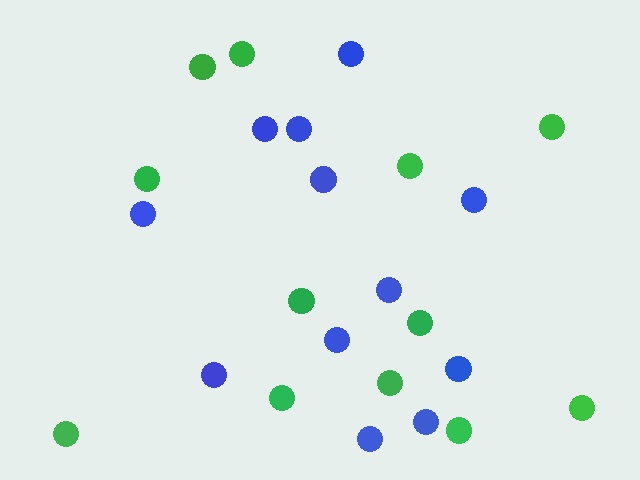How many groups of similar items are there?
There are 2 groups: one group of green circles (12) and one group of blue circles (12).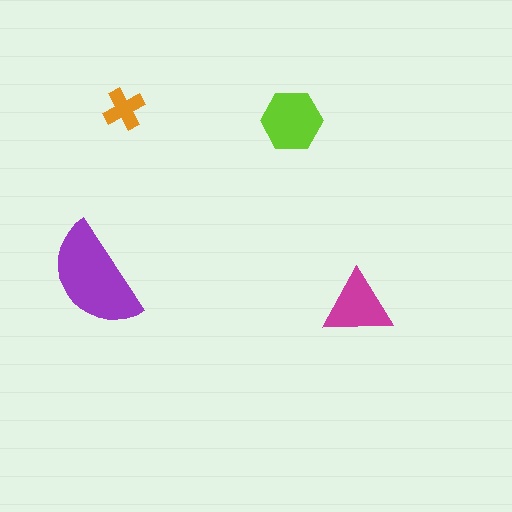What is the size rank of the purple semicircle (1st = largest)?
1st.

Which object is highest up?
The orange cross is topmost.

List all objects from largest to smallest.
The purple semicircle, the lime hexagon, the magenta triangle, the orange cross.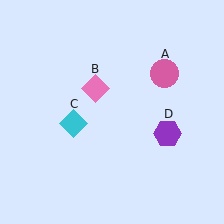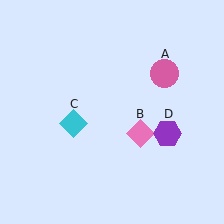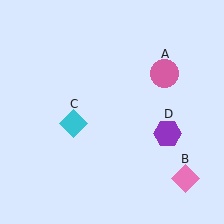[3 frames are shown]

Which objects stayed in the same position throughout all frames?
Pink circle (object A) and cyan diamond (object C) and purple hexagon (object D) remained stationary.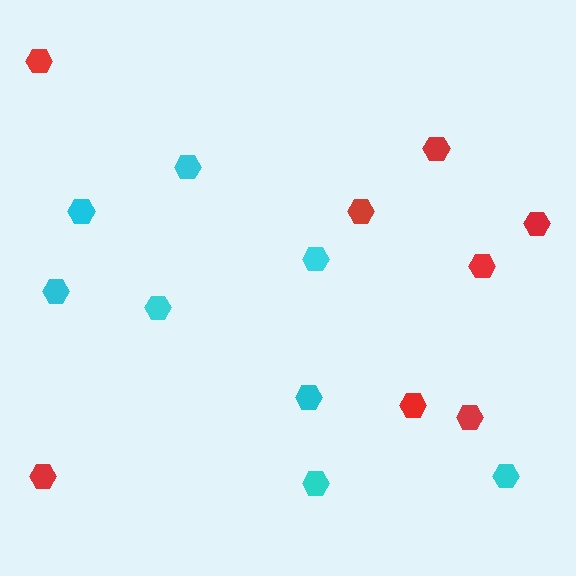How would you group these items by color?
There are 2 groups: one group of red hexagons (8) and one group of cyan hexagons (8).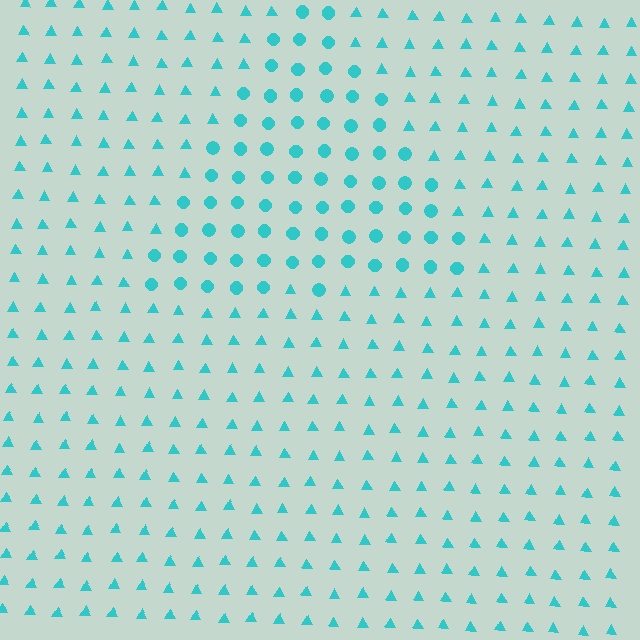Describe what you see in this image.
The image is filled with small cyan elements arranged in a uniform grid. A triangle-shaped region contains circles, while the surrounding area contains triangles. The boundary is defined purely by the change in element shape.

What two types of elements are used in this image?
The image uses circles inside the triangle region and triangles outside it.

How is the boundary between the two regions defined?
The boundary is defined by a change in element shape: circles inside vs. triangles outside. All elements share the same color and spacing.